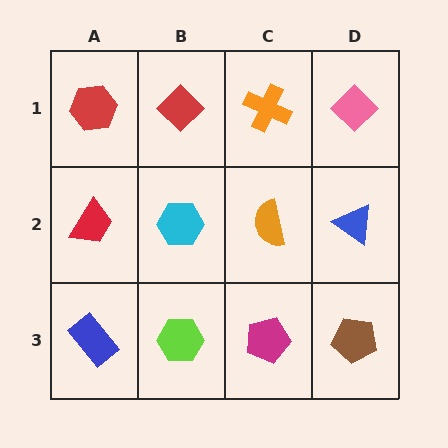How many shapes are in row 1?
4 shapes.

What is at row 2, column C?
An orange semicircle.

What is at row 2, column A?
A red trapezoid.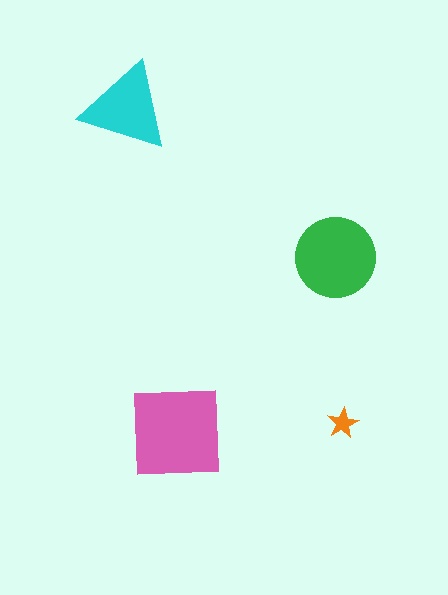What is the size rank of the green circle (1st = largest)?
2nd.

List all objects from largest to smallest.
The pink square, the green circle, the cyan triangle, the orange star.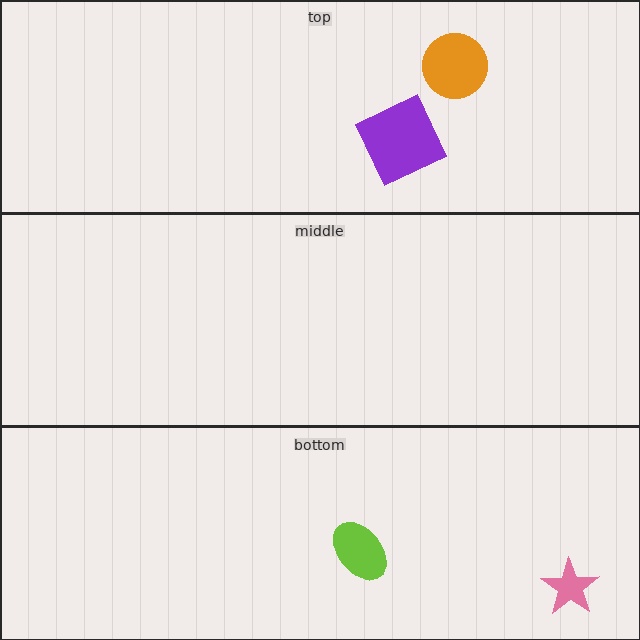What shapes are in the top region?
The orange circle, the purple square.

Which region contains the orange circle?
The top region.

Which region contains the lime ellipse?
The bottom region.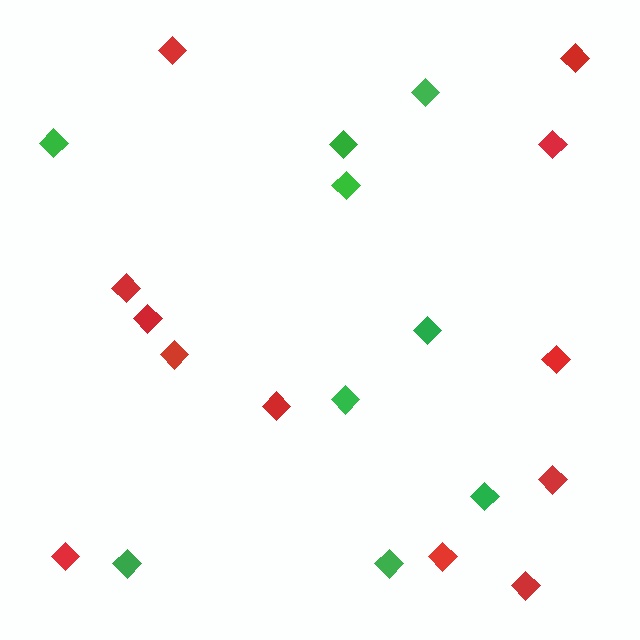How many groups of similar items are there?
There are 2 groups: one group of green diamonds (9) and one group of red diamonds (12).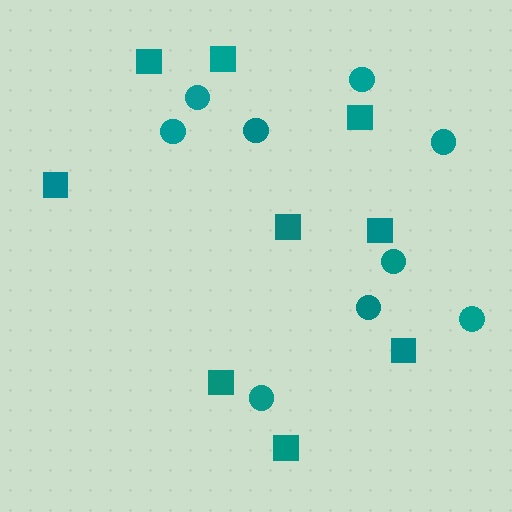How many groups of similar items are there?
There are 2 groups: one group of circles (9) and one group of squares (9).